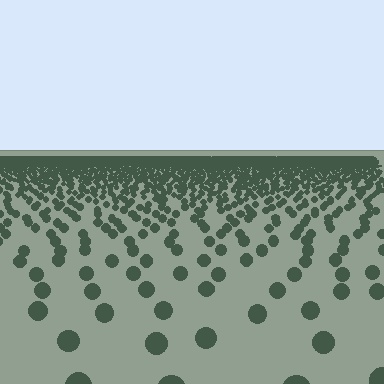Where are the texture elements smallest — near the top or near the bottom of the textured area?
Near the top.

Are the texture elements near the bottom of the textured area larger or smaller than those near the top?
Larger. Near the bottom, elements are closer to the viewer and appear at a bigger on-screen size.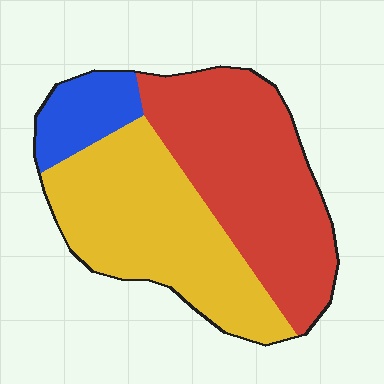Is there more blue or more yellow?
Yellow.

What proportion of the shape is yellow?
Yellow covers about 45% of the shape.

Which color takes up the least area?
Blue, at roughly 10%.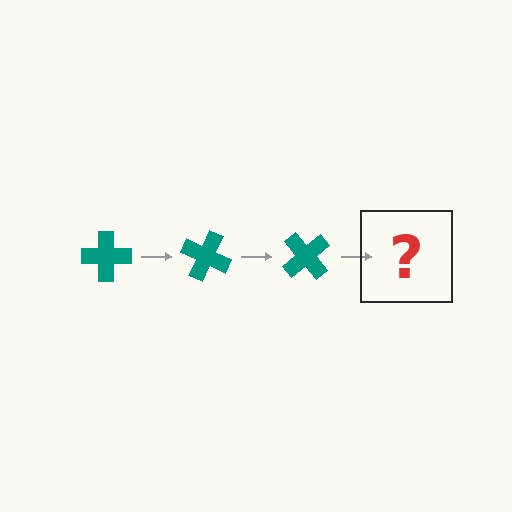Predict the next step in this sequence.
The next step is a teal cross rotated 75 degrees.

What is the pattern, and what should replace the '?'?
The pattern is that the cross rotates 25 degrees each step. The '?' should be a teal cross rotated 75 degrees.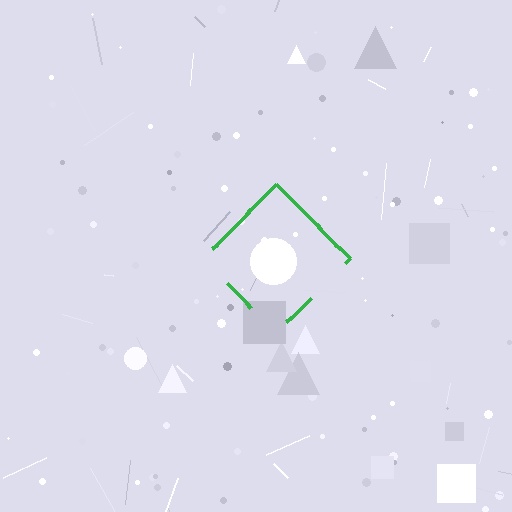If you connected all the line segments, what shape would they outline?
They would outline a diamond.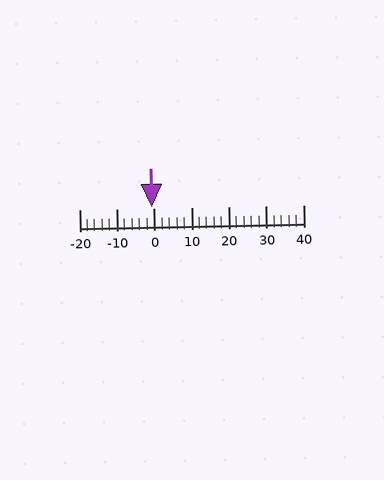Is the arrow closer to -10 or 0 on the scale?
The arrow is closer to 0.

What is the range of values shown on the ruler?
The ruler shows values from -20 to 40.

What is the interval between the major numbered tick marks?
The major tick marks are spaced 10 units apart.